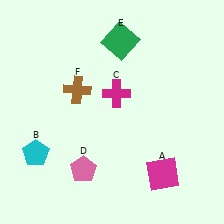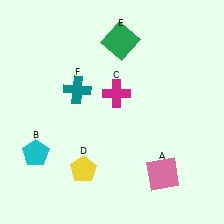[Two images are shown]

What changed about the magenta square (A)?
In Image 1, A is magenta. In Image 2, it changed to pink.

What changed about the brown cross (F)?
In Image 1, F is brown. In Image 2, it changed to teal.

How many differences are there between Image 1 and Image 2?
There are 3 differences between the two images.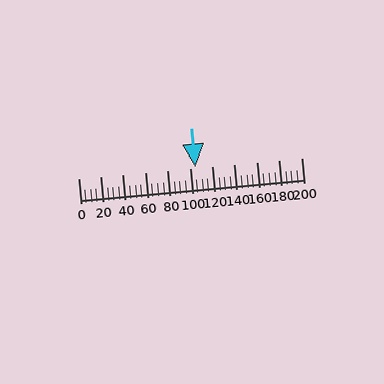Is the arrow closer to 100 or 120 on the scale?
The arrow is closer to 100.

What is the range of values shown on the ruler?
The ruler shows values from 0 to 200.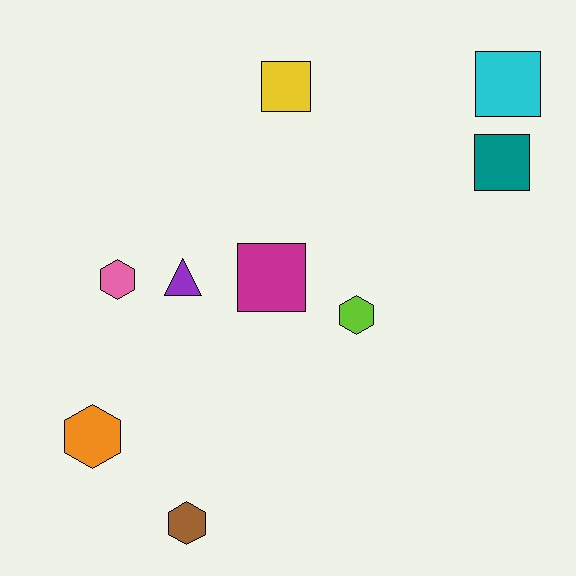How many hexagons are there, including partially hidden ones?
There are 4 hexagons.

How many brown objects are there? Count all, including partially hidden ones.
There is 1 brown object.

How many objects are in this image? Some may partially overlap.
There are 9 objects.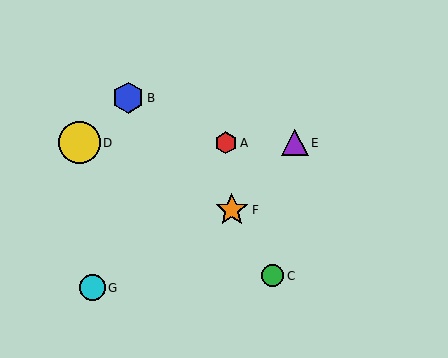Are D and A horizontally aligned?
Yes, both are at y≈143.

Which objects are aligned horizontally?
Objects A, D, E are aligned horizontally.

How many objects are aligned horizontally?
3 objects (A, D, E) are aligned horizontally.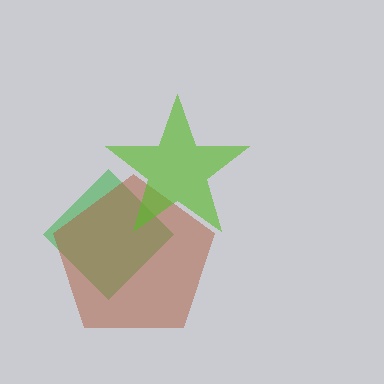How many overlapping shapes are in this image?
There are 3 overlapping shapes in the image.